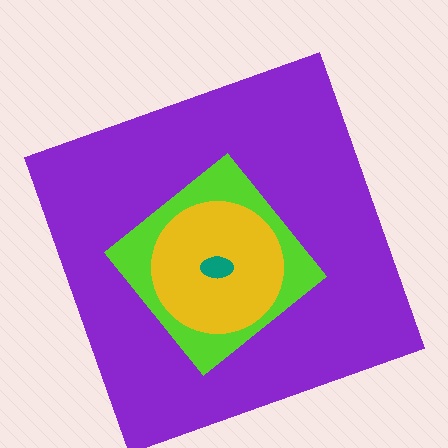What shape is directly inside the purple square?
The lime diamond.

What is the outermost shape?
The purple square.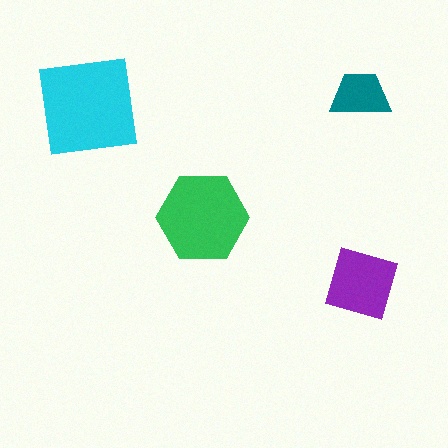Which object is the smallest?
The teal trapezoid.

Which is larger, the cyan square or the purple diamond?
The cyan square.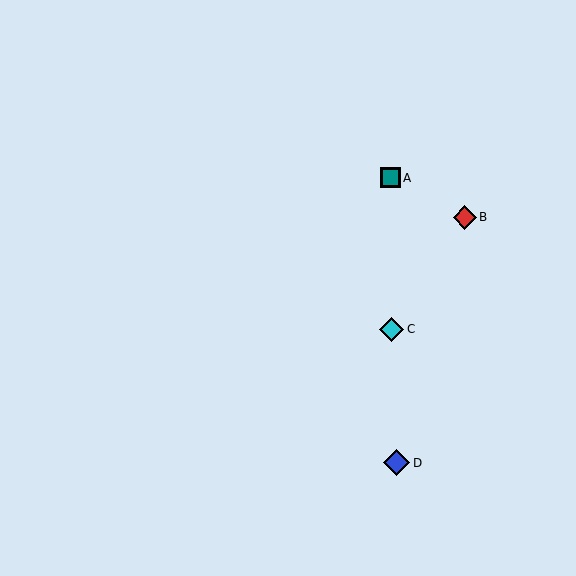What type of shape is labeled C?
Shape C is a cyan diamond.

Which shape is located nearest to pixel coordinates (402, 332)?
The cyan diamond (labeled C) at (391, 329) is nearest to that location.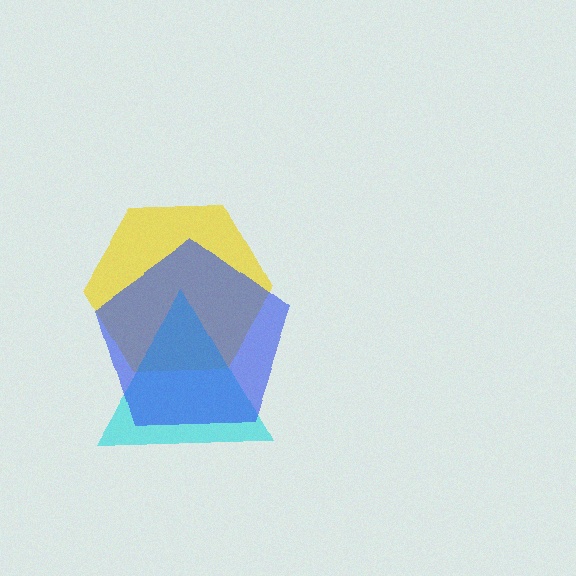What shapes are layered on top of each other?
The layered shapes are: a yellow hexagon, a cyan triangle, a blue pentagon.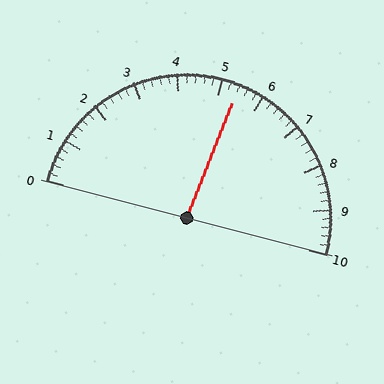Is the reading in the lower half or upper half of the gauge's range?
The reading is in the upper half of the range (0 to 10).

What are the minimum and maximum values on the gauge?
The gauge ranges from 0 to 10.